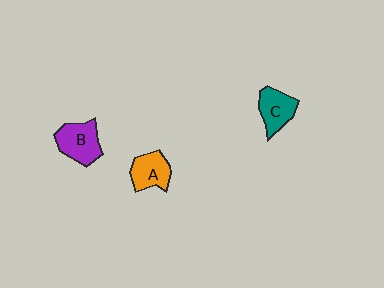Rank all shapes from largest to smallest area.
From largest to smallest: B (purple), C (teal), A (orange).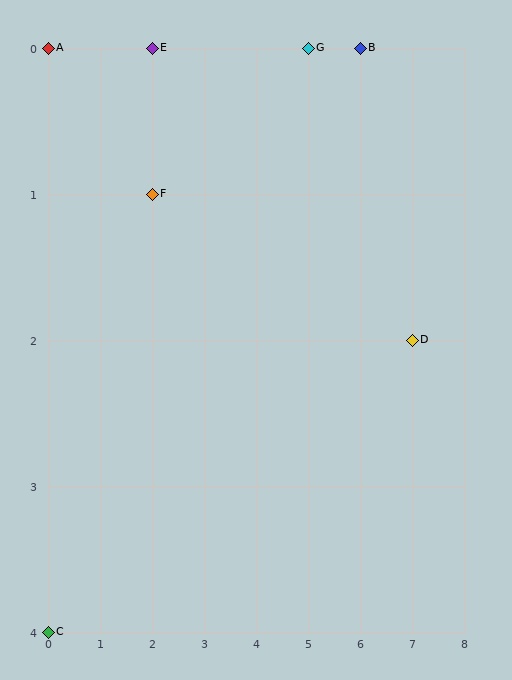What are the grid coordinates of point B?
Point B is at grid coordinates (6, 0).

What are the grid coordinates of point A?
Point A is at grid coordinates (0, 0).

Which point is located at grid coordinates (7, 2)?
Point D is at (7, 2).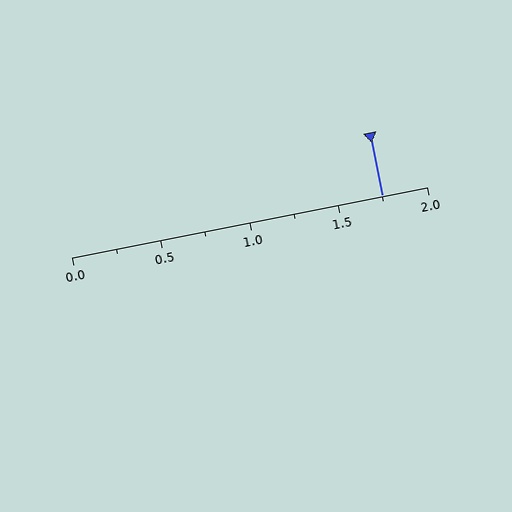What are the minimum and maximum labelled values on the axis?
The axis runs from 0.0 to 2.0.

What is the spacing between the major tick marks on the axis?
The major ticks are spaced 0.5 apart.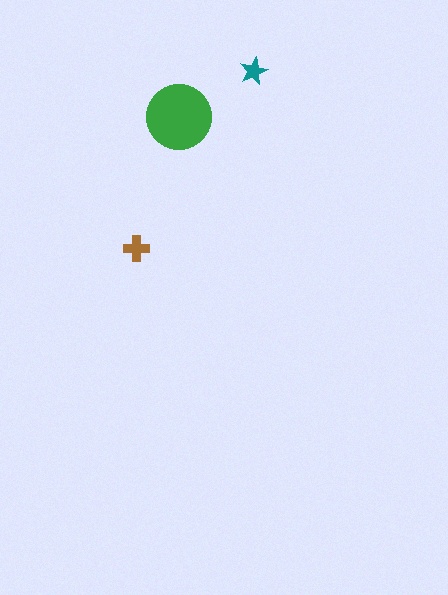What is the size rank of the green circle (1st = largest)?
1st.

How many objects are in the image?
There are 3 objects in the image.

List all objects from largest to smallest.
The green circle, the brown cross, the teal star.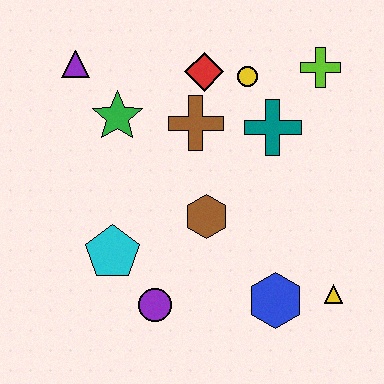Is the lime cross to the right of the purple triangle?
Yes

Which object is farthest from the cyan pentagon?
The lime cross is farthest from the cyan pentagon.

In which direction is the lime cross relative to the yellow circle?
The lime cross is to the right of the yellow circle.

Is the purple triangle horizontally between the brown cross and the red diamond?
No